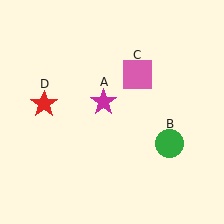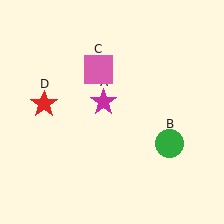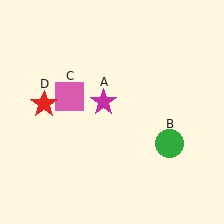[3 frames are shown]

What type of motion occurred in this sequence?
The pink square (object C) rotated counterclockwise around the center of the scene.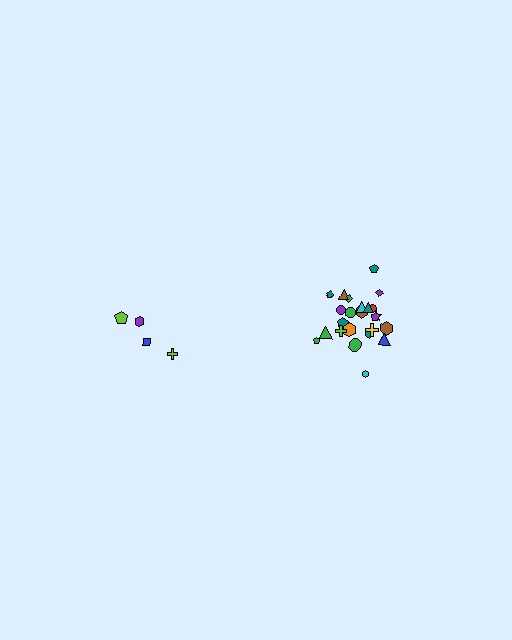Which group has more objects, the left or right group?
The right group.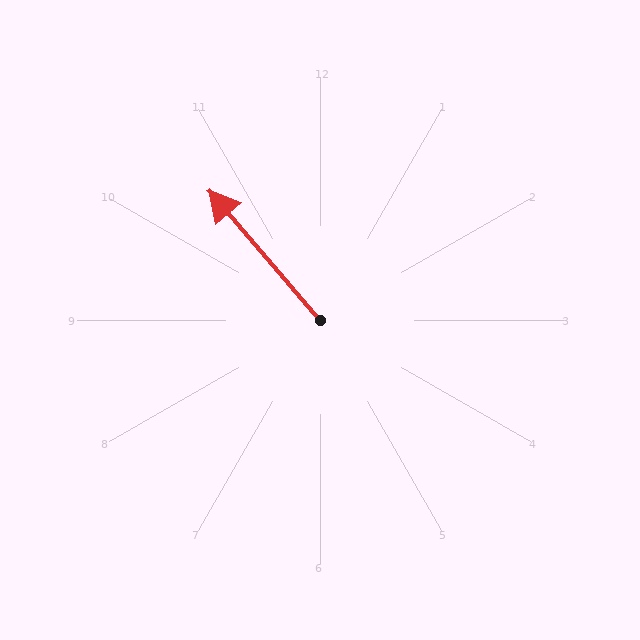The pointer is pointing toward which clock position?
Roughly 11 o'clock.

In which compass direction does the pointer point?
Northwest.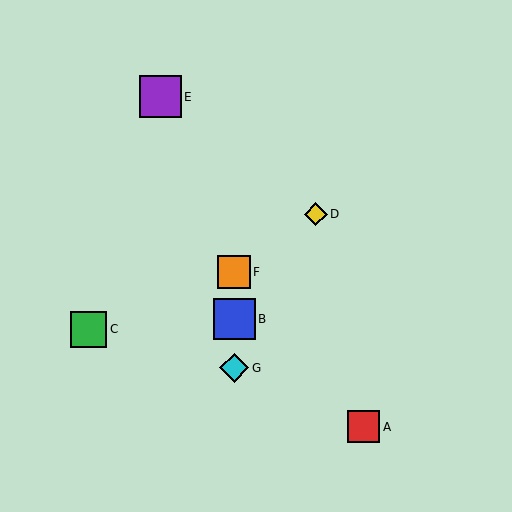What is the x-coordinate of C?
Object C is at x≈89.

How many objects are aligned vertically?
3 objects (B, F, G) are aligned vertically.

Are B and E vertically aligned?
No, B is at x≈234 and E is at x≈160.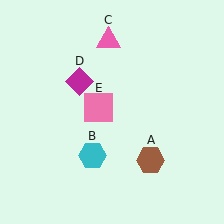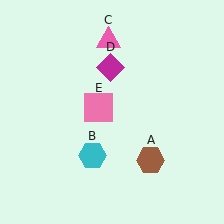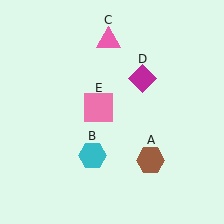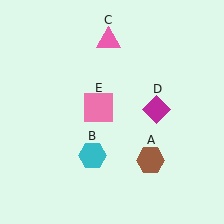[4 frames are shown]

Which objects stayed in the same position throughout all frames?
Brown hexagon (object A) and cyan hexagon (object B) and pink triangle (object C) and pink square (object E) remained stationary.